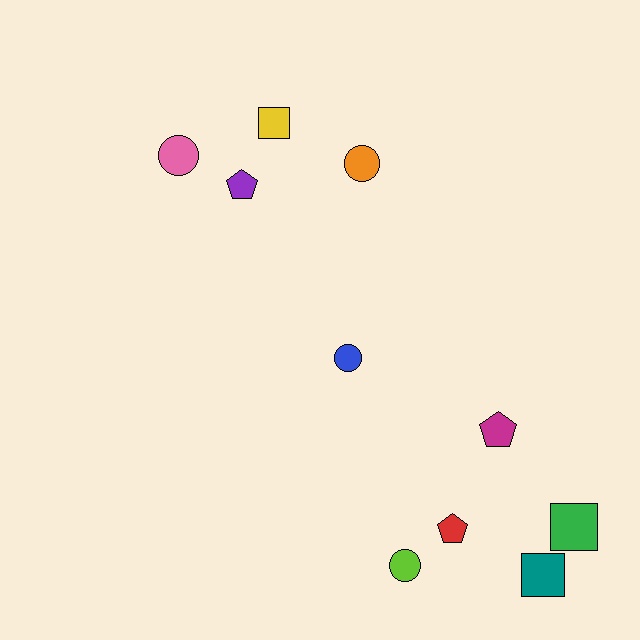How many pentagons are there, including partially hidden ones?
There are 3 pentagons.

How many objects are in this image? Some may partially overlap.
There are 10 objects.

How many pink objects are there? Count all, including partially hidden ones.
There is 1 pink object.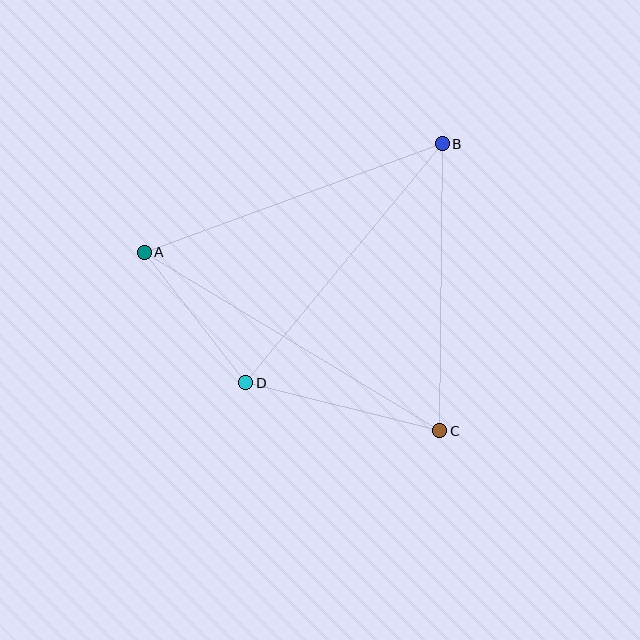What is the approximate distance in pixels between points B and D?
The distance between B and D is approximately 309 pixels.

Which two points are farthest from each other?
Points A and C are farthest from each other.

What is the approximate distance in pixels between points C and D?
The distance between C and D is approximately 200 pixels.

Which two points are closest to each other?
Points A and D are closest to each other.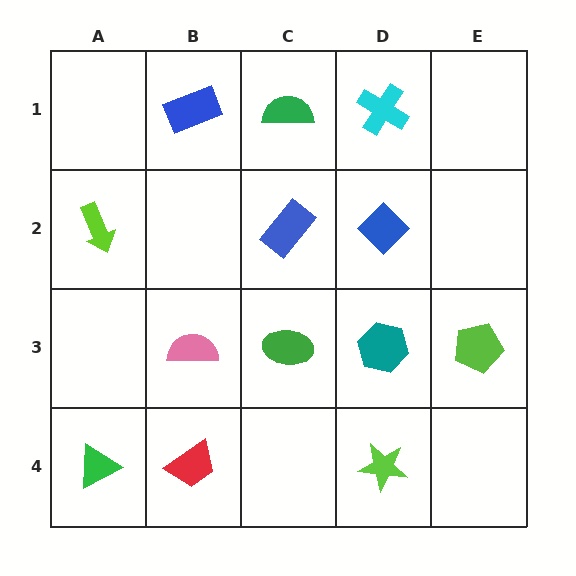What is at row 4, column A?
A green triangle.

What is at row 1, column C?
A green semicircle.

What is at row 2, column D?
A blue diamond.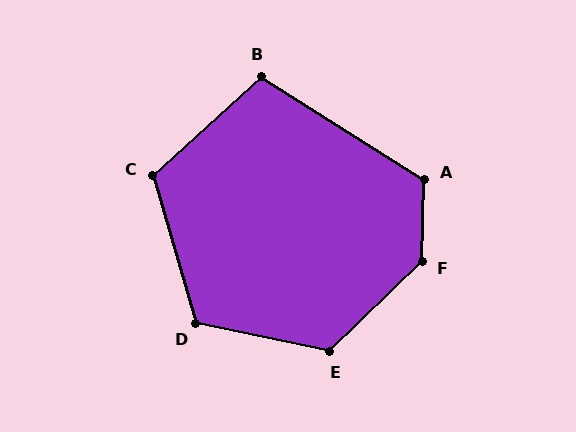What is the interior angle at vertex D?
Approximately 118 degrees (obtuse).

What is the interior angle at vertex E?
Approximately 124 degrees (obtuse).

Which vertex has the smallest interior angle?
B, at approximately 106 degrees.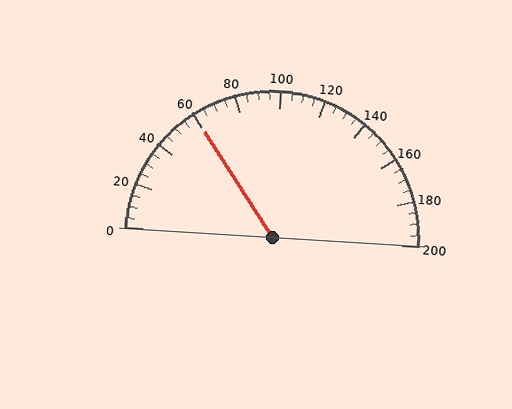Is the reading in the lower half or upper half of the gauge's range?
The reading is in the lower half of the range (0 to 200).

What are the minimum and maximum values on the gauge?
The gauge ranges from 0 to 200.